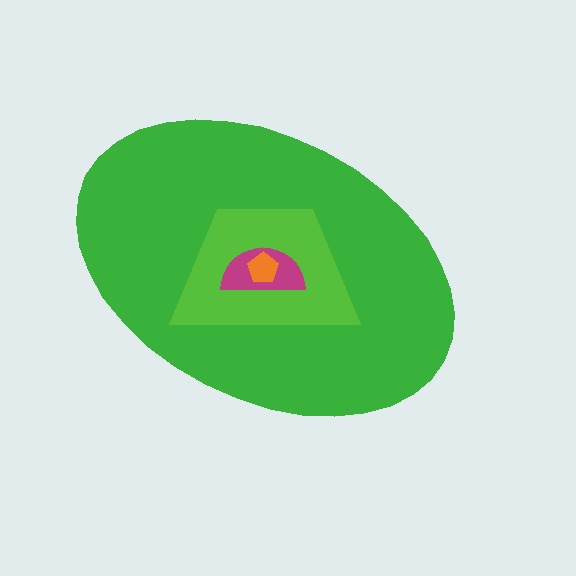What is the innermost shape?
The orange pentagon.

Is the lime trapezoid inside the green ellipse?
Yes.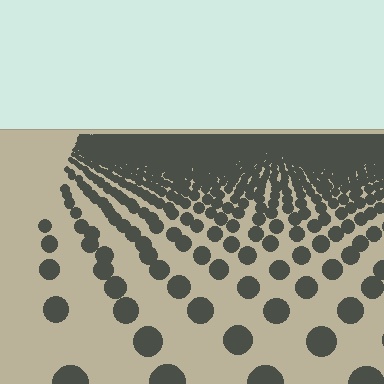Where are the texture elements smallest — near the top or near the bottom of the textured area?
Near the top.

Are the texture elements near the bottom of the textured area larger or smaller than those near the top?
Larger. Near the bottom, elements are closer to the viewer and appear at a bigger on-screen size.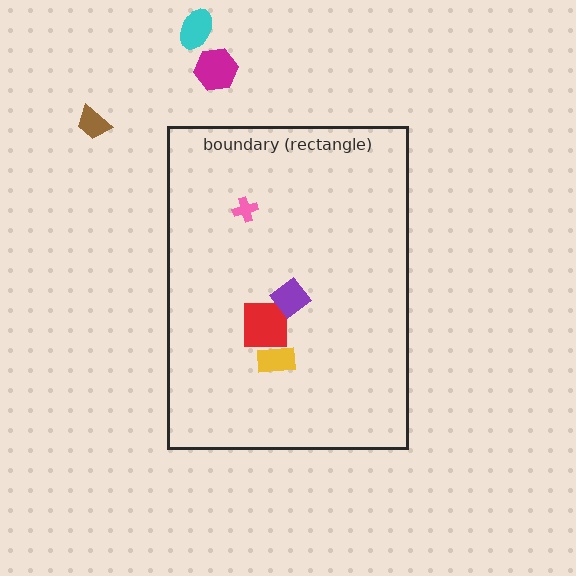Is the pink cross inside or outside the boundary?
Inside.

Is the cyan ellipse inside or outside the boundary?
Outside.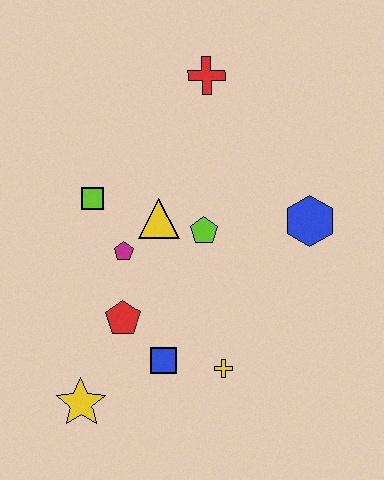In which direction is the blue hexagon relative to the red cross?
The blue hexagon is below the red cross.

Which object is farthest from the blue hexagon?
The yellow star is farthest from the blue hexagon.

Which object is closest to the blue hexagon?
The lime pentagon is closest to the blue hexagon.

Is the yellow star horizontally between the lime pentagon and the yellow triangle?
No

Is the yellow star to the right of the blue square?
No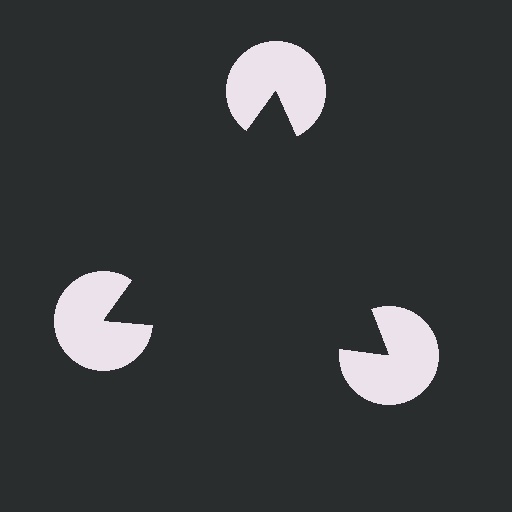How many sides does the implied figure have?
3 sides.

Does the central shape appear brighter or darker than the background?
It typically appears slightly darker than the background, even though no actual brightness change is drawn.